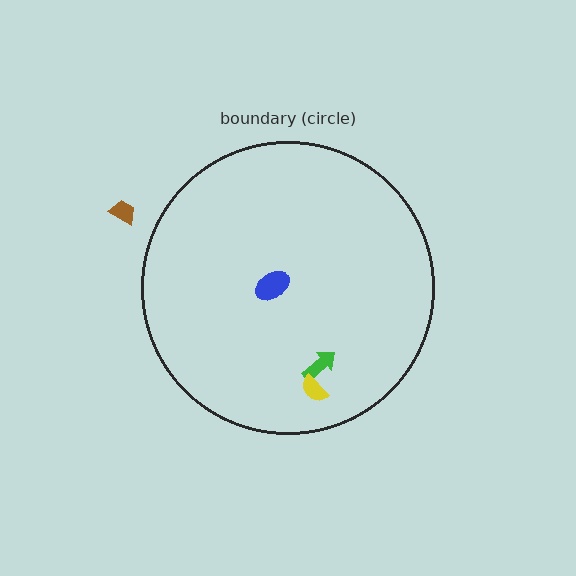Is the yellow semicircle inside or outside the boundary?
Inside.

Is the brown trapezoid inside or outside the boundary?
Outside.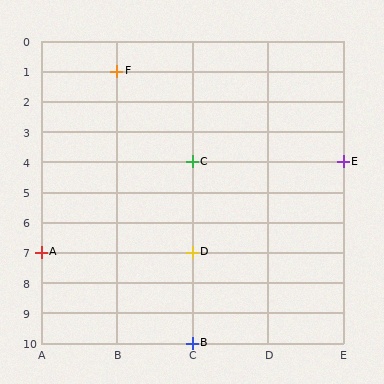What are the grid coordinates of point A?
Point A is at grid coordinates (A, 7).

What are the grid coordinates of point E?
Point E is at grid coordinates (E, 4).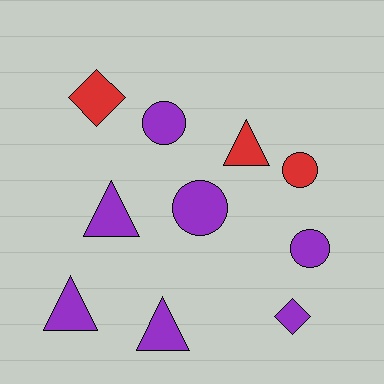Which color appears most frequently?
Purple, with 7 objects.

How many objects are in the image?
There are 10 objects.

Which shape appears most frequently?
Triangle, with 4 objects.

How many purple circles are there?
There are 3 purple circles.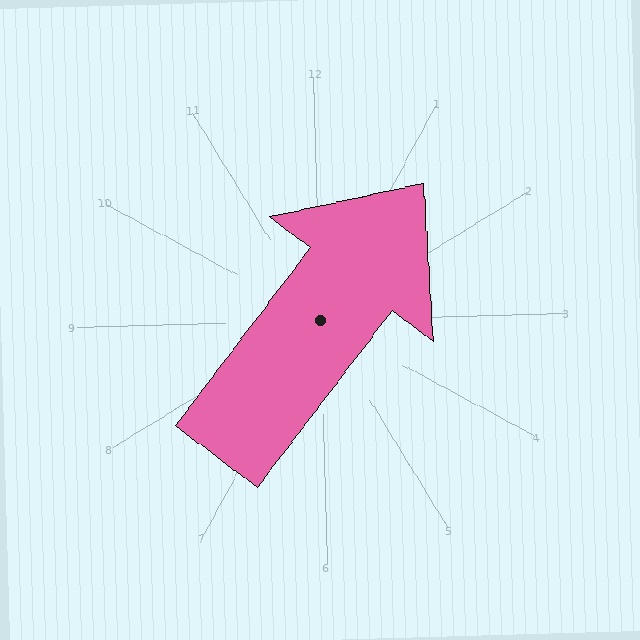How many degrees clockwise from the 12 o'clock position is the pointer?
Approximately 39 degrees.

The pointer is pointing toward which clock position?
Roughly 1 o'clock.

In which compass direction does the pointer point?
Northeast.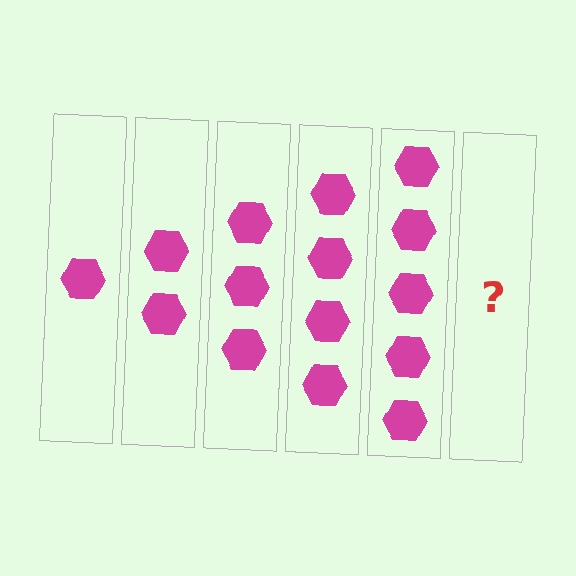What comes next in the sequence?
The next element should be 6 hexagons.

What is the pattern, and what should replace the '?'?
The pattern is that each step adds one more hexagon. The '?' should be 6 hexagons.